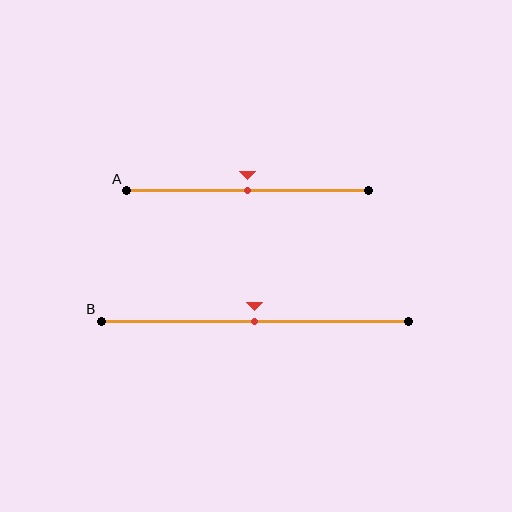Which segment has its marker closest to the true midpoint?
Segment A has its marker closest to the true midpoint.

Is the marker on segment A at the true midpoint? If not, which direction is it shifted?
Yes, the marker on segment A is at the true midpoint.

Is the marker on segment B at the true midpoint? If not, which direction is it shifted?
Yes, the marker on segment B is at the true midpoint.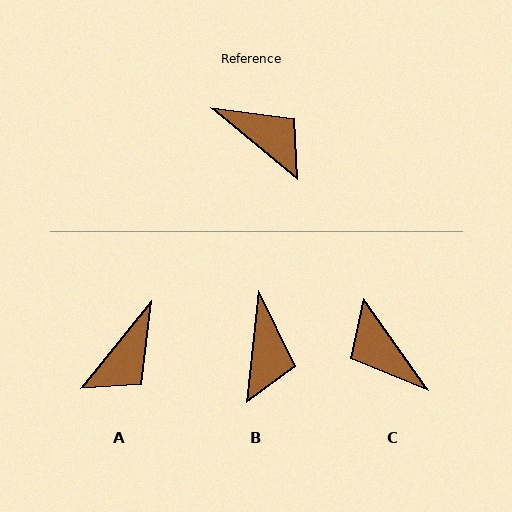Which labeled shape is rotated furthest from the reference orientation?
C, about 164 degrees away.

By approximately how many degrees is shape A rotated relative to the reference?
Approximately 89 degrees clockwise.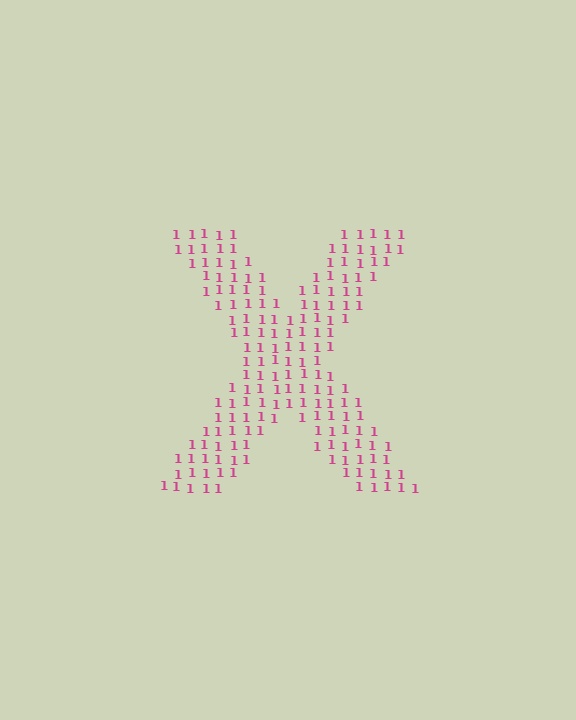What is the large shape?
The large shape is the letter X.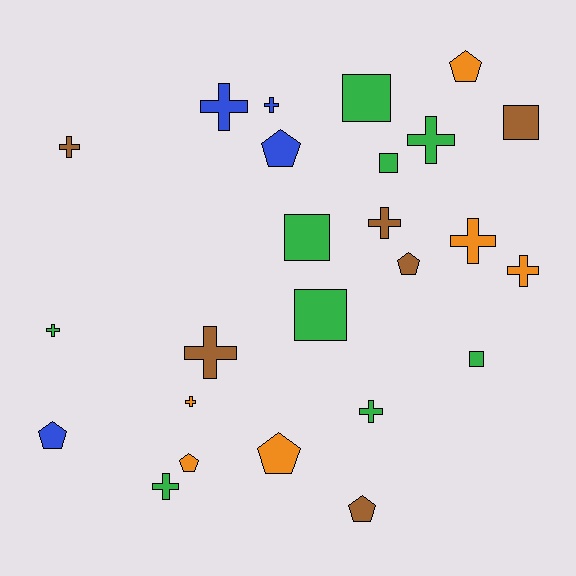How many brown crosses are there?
There are 3 brown crosses.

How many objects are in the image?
There are 25 objects.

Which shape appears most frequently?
Cross, with 12 objects.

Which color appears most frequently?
Green, with 9 objects.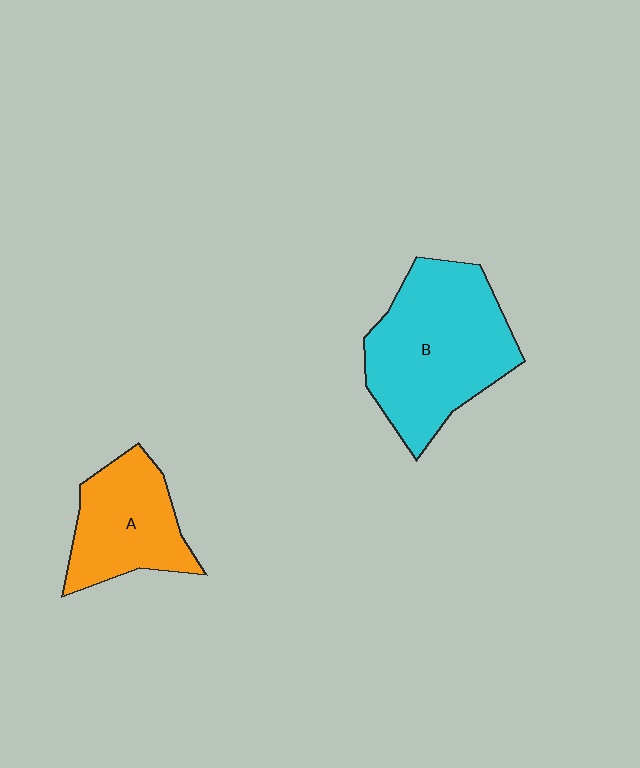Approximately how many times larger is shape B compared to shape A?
Approximately 1.6 times.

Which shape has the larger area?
Shape B (cyan).